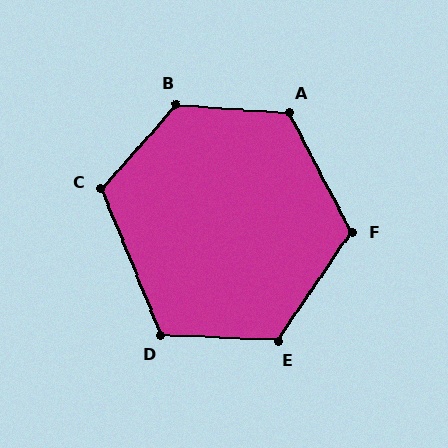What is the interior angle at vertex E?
Approximately 122 degrees (obtuse).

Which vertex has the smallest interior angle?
D, at approximately 114 degrees.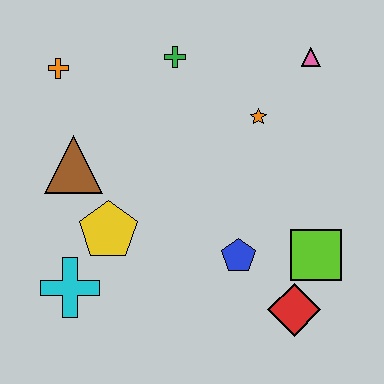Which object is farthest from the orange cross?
The red diamond is farthest from the orange cross.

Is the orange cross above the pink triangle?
No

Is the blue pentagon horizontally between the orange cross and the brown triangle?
No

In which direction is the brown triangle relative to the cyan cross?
The brown triangle is above the cyan cross.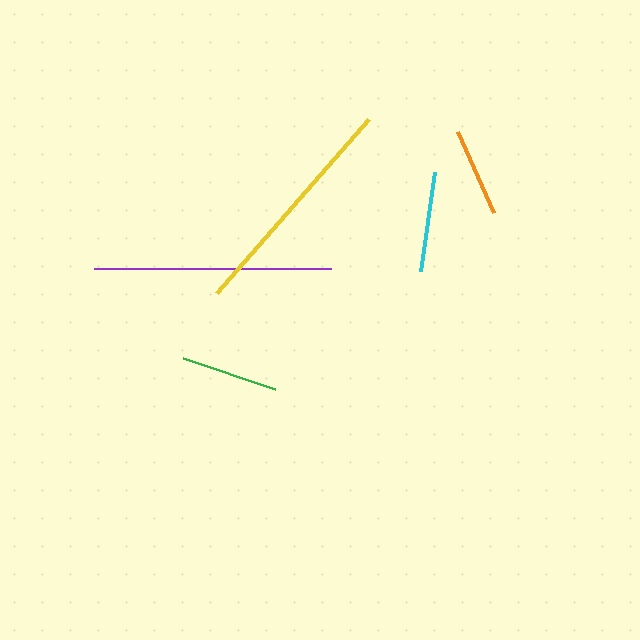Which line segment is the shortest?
The orange line is the shortest at approximately 90 pixels.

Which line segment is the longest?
The purple line is the longest at approximately 236 pixels.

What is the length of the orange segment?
The orange segment is approximately 90 pixels long.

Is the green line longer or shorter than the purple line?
The purple line is longer than the green line.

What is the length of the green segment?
The green segment is approximately 97 pixels long.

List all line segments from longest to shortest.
From longest to shortest: purple, yellow, cyan, green, orange.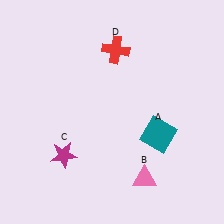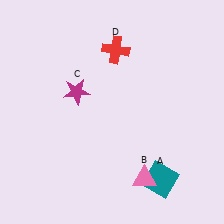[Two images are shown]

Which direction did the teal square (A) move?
The teal square (A) moved down.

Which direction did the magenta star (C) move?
The magenta star (C) moved up.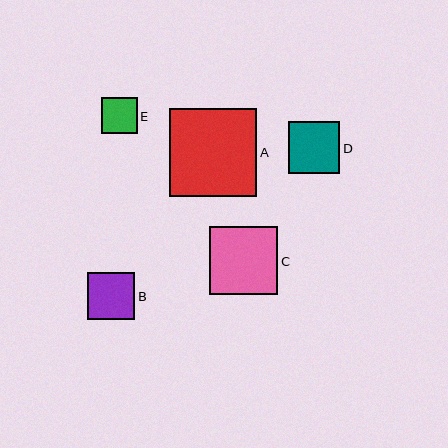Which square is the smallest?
Square E is the smallest with a size of approximately 36 pixels.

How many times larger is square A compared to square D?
Square A is approximately 1.7 times the size of square D.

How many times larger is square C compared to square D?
Square C is approximately 1.3 times the size of square D.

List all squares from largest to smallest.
From largest to smallest: A, C, D, B, E.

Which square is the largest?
Square A is the largest with a size of approximately 87 pixels.